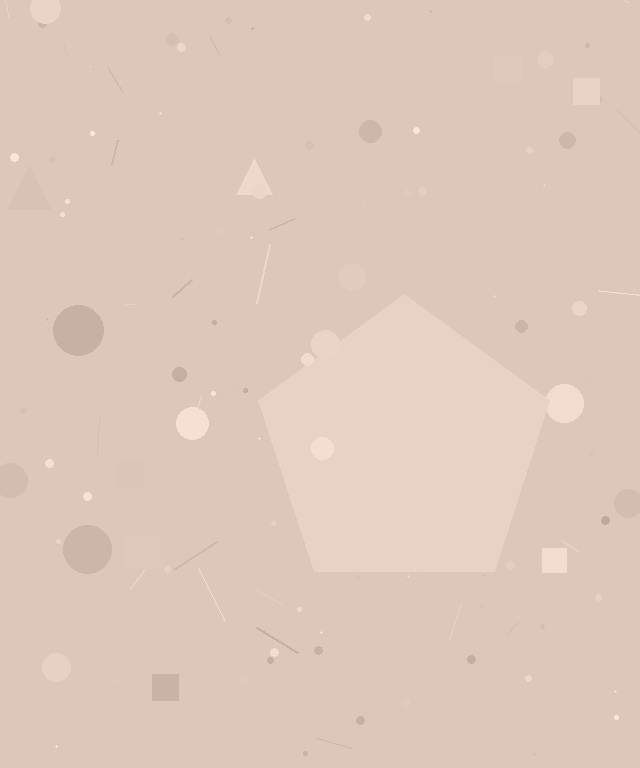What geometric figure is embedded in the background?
A pentagon is embedded in the background.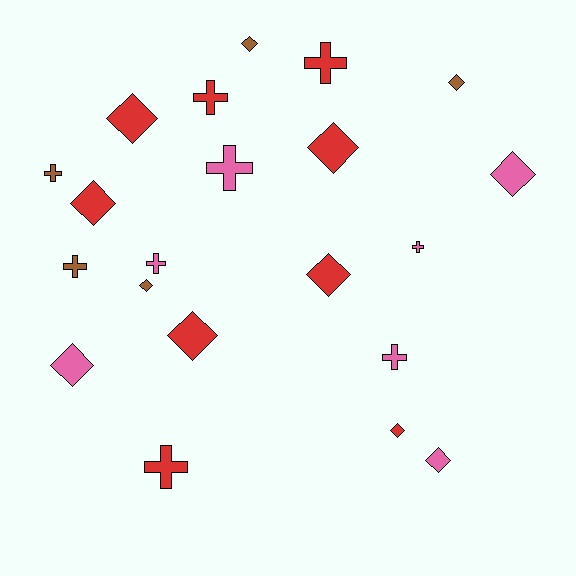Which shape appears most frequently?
Diamond, with 12 objects.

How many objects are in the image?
There are 21 objects.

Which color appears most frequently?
Red, with 9 objects.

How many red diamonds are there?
There are 6 red diamonds.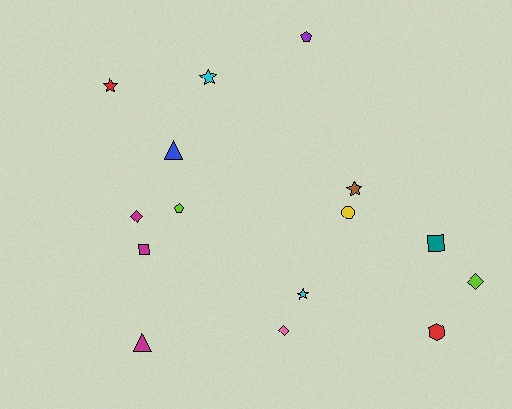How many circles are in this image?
There is 1 circle.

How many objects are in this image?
There are 15 objects.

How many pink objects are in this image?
There is 1 pink object.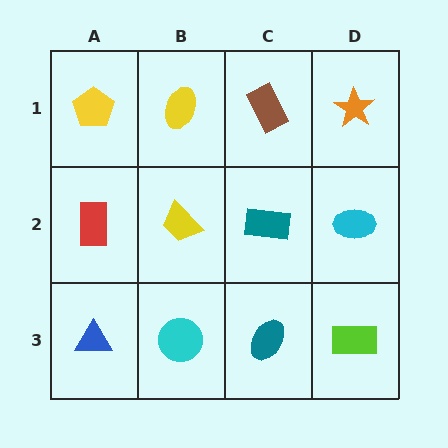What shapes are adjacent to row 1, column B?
A yellow trapezoid (row 2, column B), a yellow pentagon (row 1, column A), a brown rectangle (row 1, column C).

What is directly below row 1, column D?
A cyan ellipse.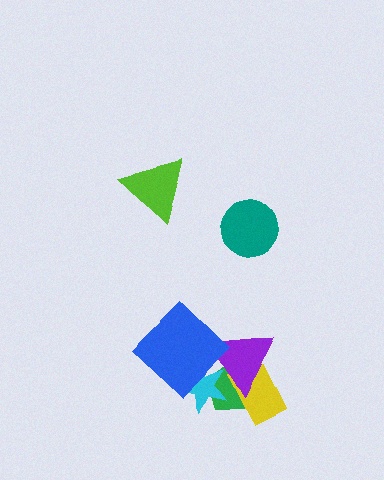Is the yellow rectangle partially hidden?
Yes, it is partially covered by another shape.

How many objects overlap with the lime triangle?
0 objects overlap with the lime triangle.